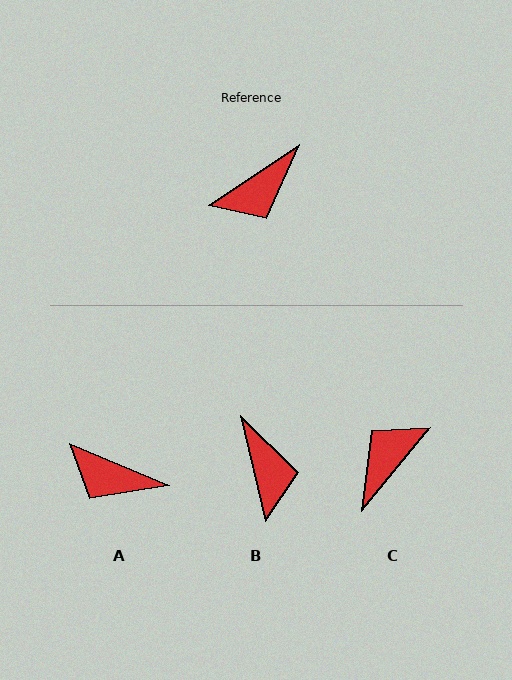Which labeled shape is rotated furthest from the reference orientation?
C, about 163 degrees away.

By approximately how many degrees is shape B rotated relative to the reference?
Approximately 69 degrees counter-clockwise.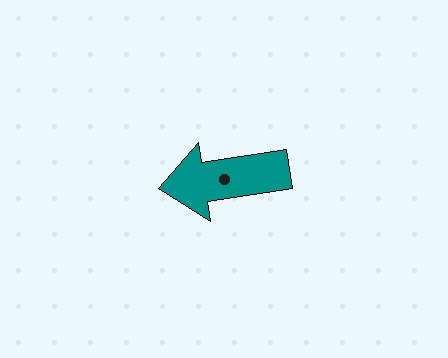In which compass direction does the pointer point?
West.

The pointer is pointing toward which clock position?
Roughly 9 o'clock.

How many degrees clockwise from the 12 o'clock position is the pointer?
Approximately 262 degrees.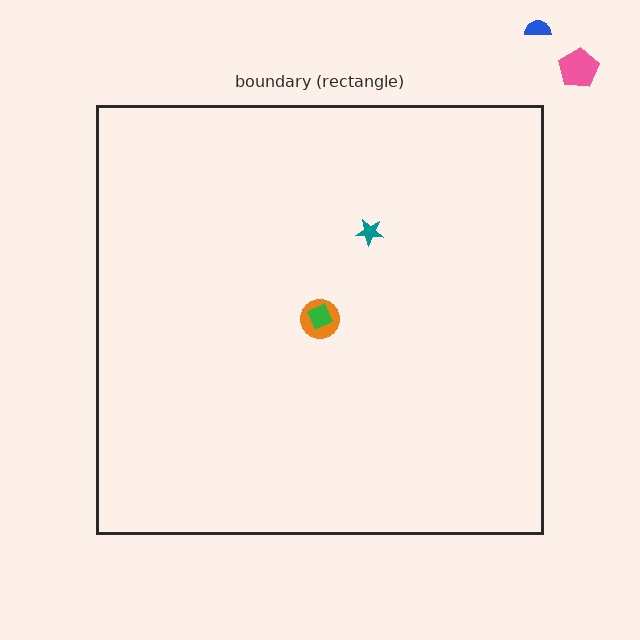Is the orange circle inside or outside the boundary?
Inside.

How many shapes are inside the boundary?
3 inside, 2 outside.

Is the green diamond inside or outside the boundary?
Inside.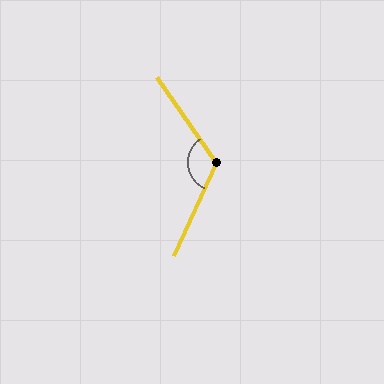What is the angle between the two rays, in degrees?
Approximately 121 degrees.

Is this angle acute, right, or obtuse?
It is obtuse.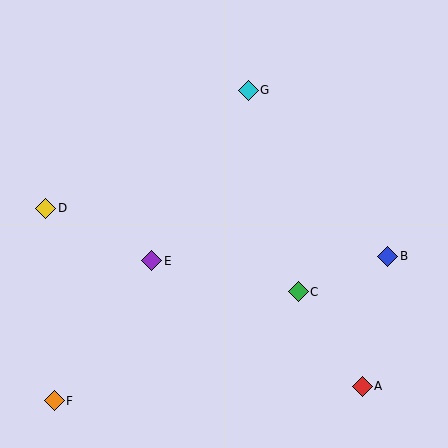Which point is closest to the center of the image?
Point E at (152, 261) is closest to the center.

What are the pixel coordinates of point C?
Point C is at (298, 292).